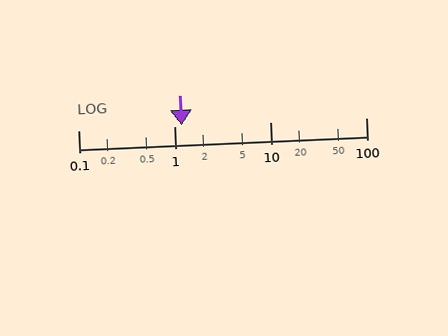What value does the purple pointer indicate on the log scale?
The pointer indicates approximately 1.2.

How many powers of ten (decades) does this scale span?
The scale spans 3 decades, from 0.1 to 100.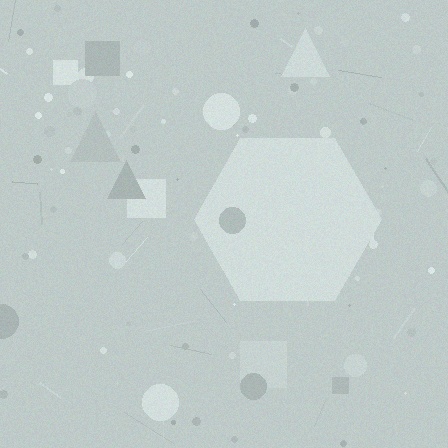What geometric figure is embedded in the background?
A hexagon is embedded in the background.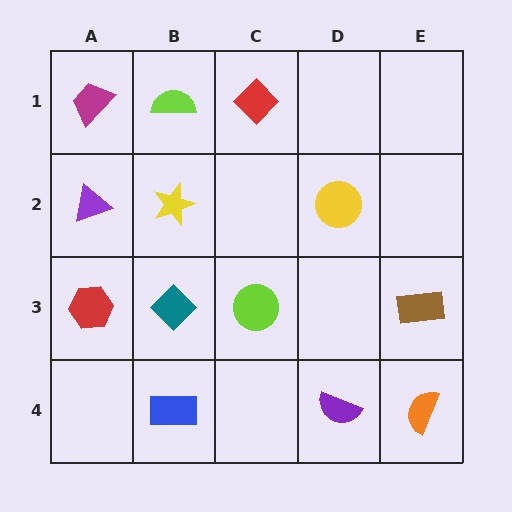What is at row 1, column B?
A lime semicircle.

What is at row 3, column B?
A teal diamond.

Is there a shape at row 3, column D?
No, that cell is empty.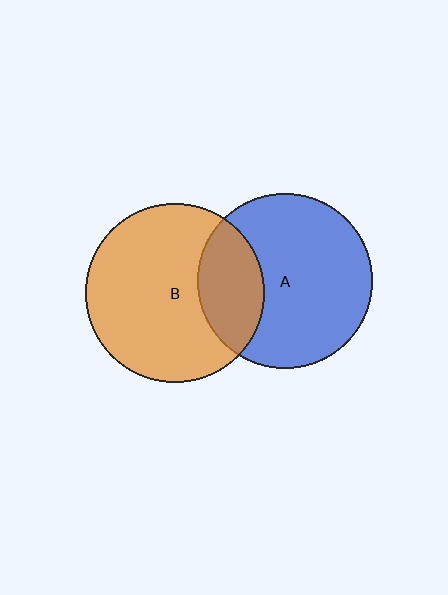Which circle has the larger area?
Circle B (orange).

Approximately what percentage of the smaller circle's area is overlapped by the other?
Approximately 25%.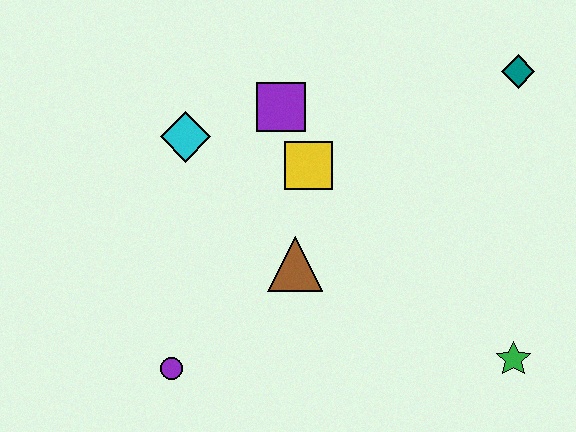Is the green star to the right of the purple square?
Yes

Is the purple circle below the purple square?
Yes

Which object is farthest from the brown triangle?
The teal diamond is farthest from the brown triangle.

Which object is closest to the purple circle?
The brown triangle is closest to the purple circle.